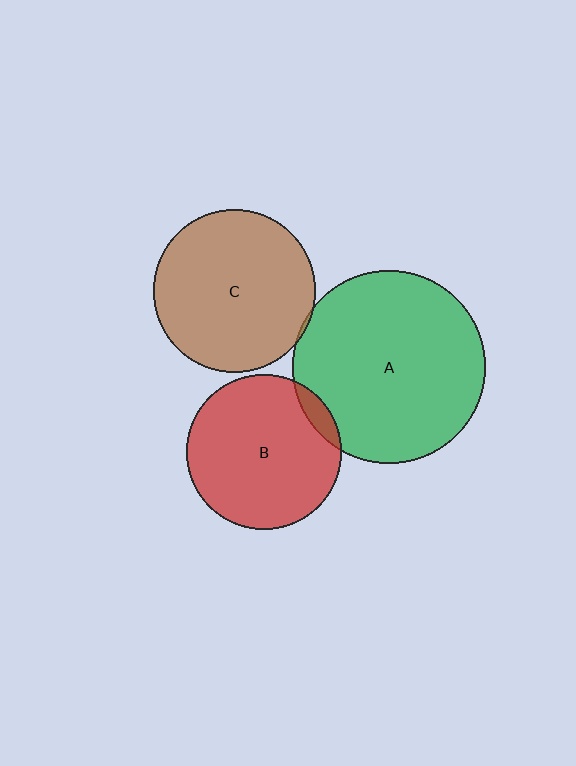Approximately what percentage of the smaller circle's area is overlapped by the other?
Approximately 5%.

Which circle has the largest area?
Circle A (green).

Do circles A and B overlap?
Yes.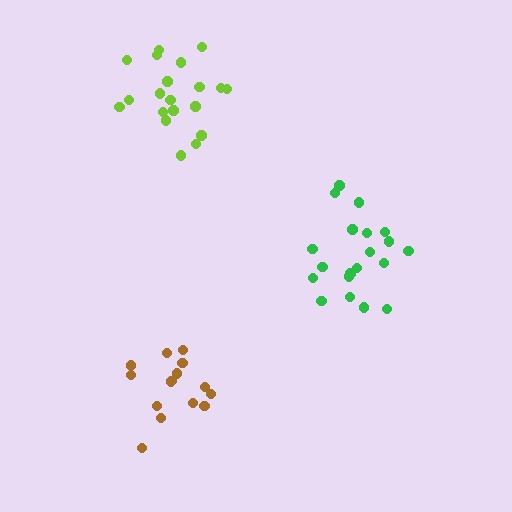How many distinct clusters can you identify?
There are 3 distinct clusters.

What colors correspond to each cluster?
The clusters are colored: brown, lime, green.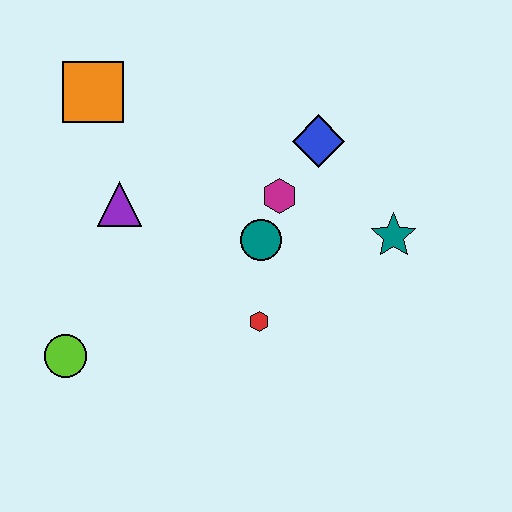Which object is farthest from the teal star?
The lime circle is farthest from the teal star.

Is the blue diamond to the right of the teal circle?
Yes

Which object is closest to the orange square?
The purple triangle is closest to the orange square.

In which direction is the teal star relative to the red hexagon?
The teal star is to the right of the red hexagon.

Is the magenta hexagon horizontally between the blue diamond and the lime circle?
Yes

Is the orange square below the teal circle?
No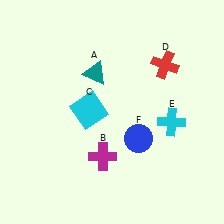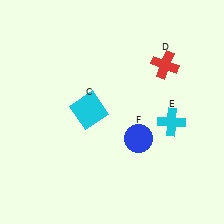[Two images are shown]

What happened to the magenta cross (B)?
The magenta cross (B) was removed in Image 2. It was in the bottom-left area of Image 1.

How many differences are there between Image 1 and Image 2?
There are 2 differences between the two images.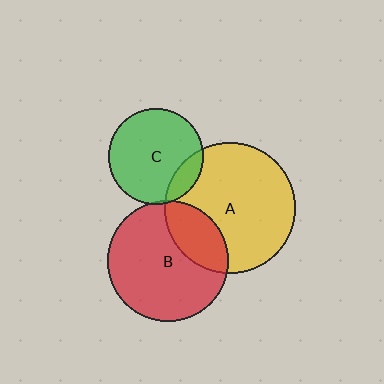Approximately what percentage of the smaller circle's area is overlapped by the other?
Approximately 5%.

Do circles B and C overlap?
Yes.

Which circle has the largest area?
Circle A (yellow).